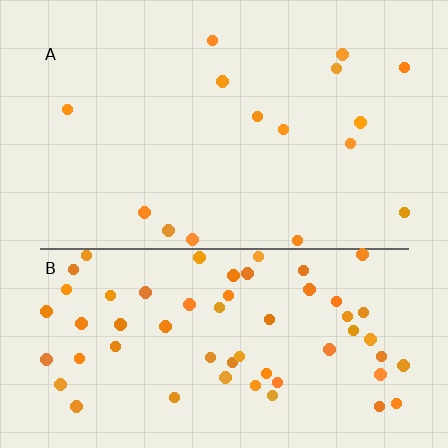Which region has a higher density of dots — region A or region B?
B (the bottom).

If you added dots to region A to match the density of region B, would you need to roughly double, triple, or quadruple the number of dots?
Approximately quadruple.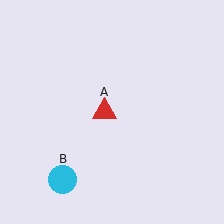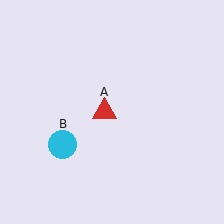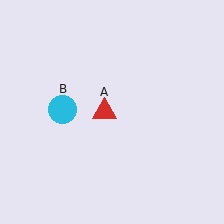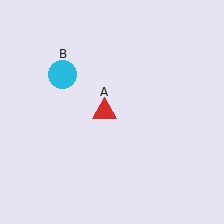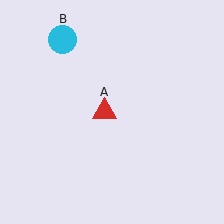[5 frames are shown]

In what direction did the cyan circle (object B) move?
The cyan circle (object B) moved up.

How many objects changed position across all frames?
1 object changed position: cyan circle (object B).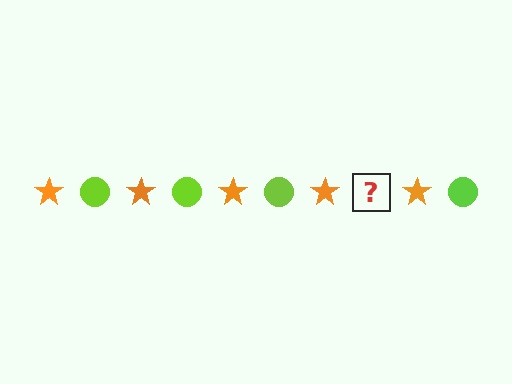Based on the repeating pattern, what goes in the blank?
The blank should be a lime circle.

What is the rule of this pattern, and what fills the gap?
The rule is that the pattern alternates between orange star and lime circle. The gap should be filled with a lime circle.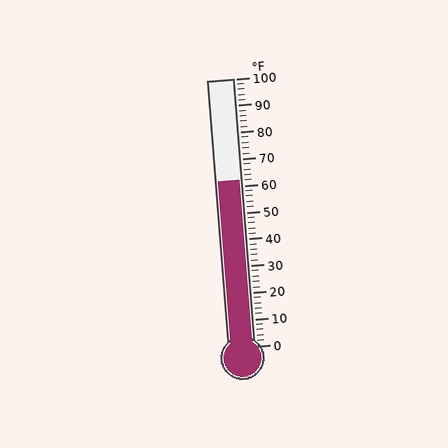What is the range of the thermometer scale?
The thermometer scale ranges from 0°F to 100°F.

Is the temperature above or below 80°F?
The temperature is below 80°F.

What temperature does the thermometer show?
The thermometer shows approximately 62°F.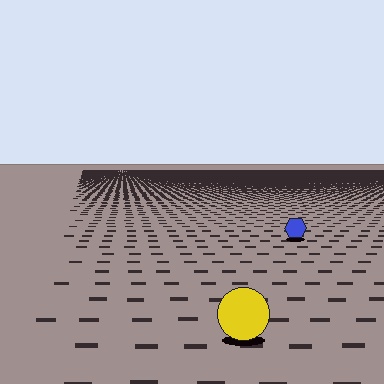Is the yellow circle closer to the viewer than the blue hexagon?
Yes. The yellow circle is closer — you can tell from the texture gradient: the ground texture is coarser near it.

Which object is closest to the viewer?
The yellow circle is closest. The texture marks near it are larger and more spread out.